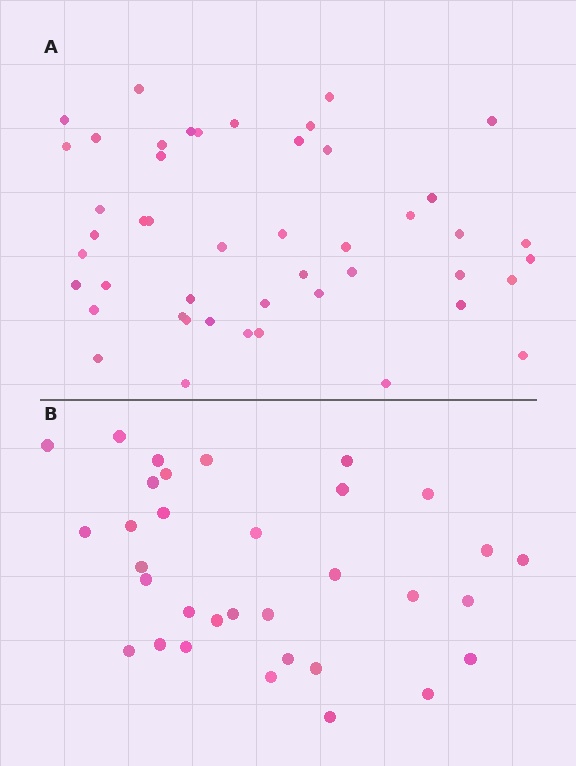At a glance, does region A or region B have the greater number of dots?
Region A (the top region) has more dots.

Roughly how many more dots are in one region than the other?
Region A has approximately 15 more dots than region B.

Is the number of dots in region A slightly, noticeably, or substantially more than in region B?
Region A has noticeably more, but not dramatically so. The ratio is roughly 1.4 to 1.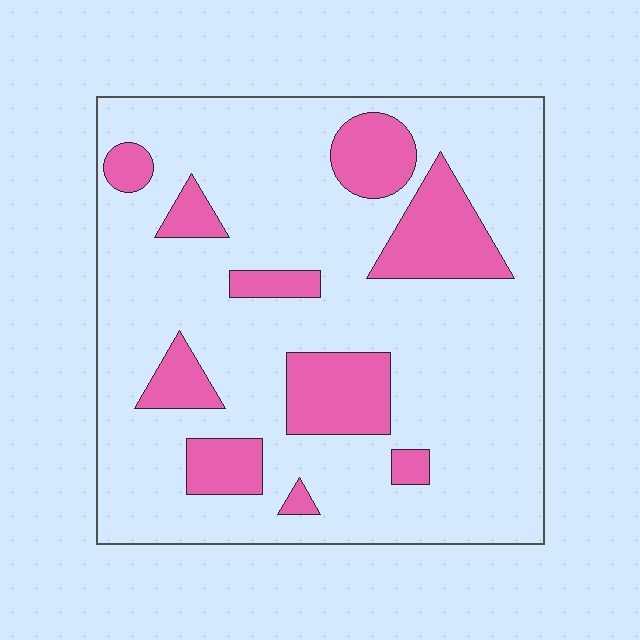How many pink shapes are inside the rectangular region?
10.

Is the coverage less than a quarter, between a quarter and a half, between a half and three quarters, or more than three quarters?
Less than a quarter.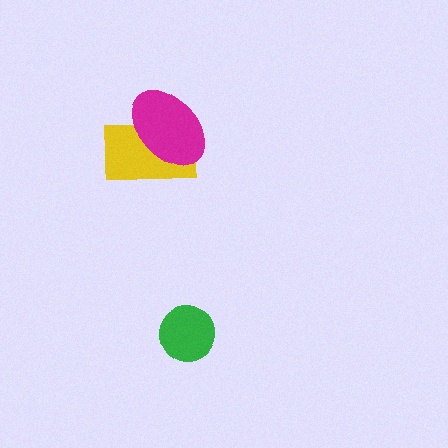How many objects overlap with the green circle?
0 objects overlap with the green circle.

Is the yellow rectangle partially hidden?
Yes, it is partially covered by another shape.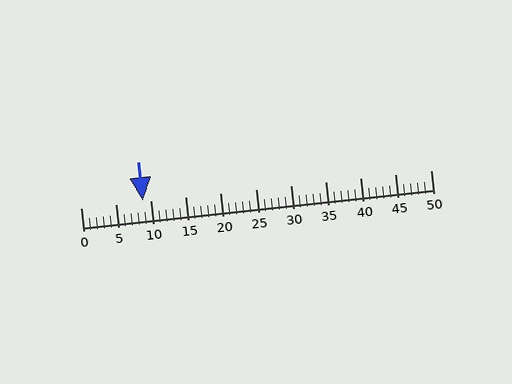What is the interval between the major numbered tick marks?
The major tick marks are spaced 5 units apart.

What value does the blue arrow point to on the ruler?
The blue arrow points to approximately 9.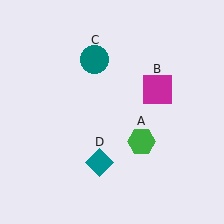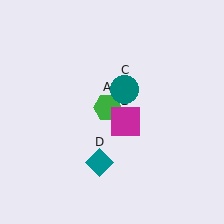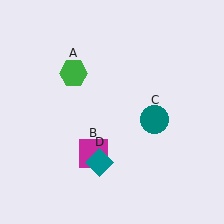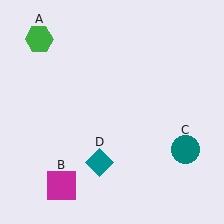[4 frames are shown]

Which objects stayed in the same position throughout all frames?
Teal diamond (object D) remained stationary.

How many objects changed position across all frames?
3 objects changed position: green hexagon (object A), magenta square (object B), teal circle (object C).